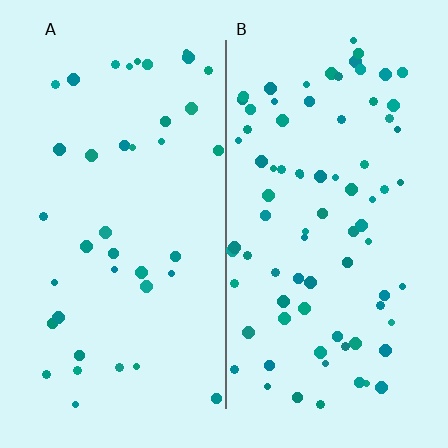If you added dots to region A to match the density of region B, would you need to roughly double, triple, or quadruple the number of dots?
Approximately double.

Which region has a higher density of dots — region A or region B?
B (the right).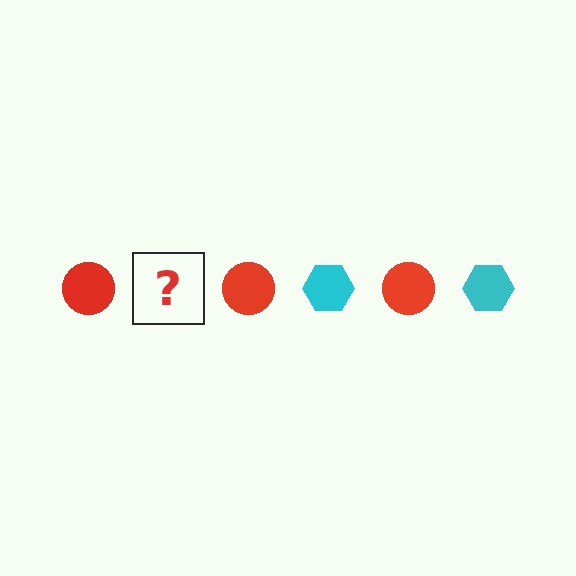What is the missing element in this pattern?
The missing element is a cyan hexagon.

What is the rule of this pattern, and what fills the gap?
The rule is that the pattern alternates between red circle and cyan hexagon. The gap should be filled with a cyan hexagon.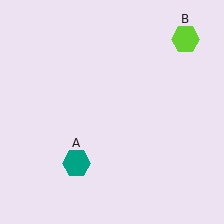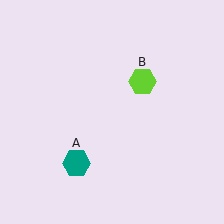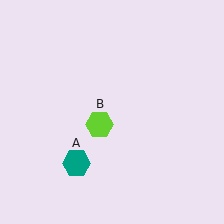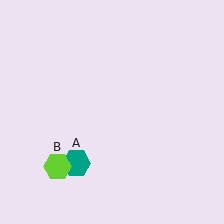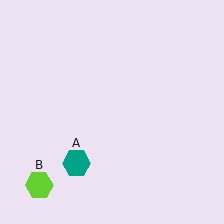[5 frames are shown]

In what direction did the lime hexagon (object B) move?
The lime hexagon (object B) moved down and to the left.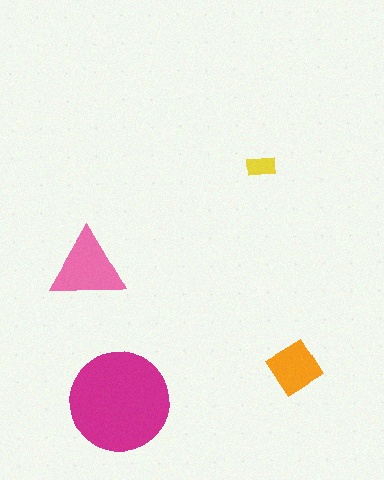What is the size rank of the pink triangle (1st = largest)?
2nd.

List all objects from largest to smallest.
The magenta circle, the pink triangle, the orange diamond, the yellow rectangle.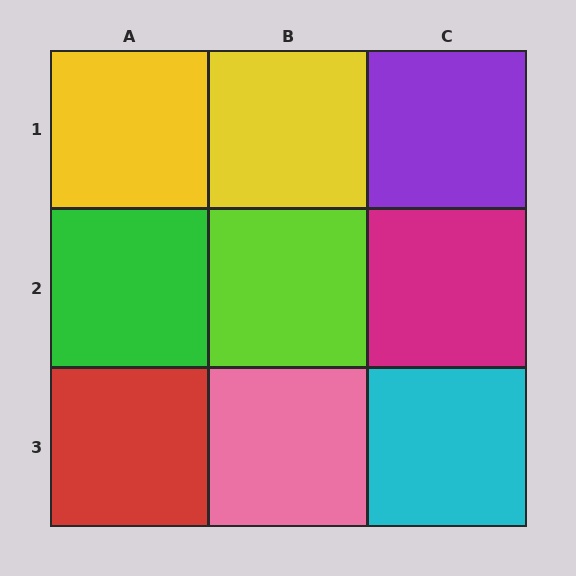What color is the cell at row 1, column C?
Purple.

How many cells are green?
1 cell is green.